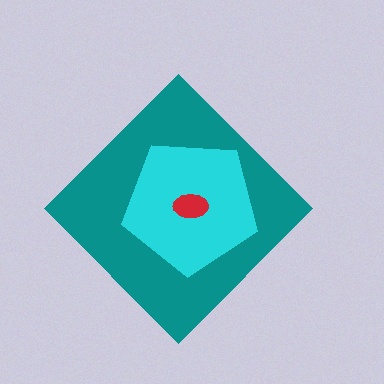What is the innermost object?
The red ellipse.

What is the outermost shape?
The teal diamond.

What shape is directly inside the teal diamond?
The cyan pentagon.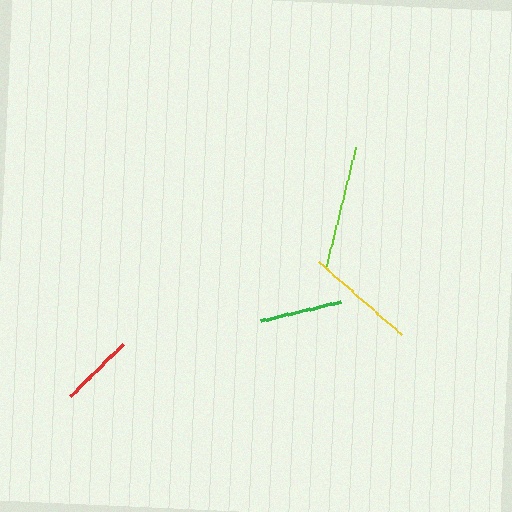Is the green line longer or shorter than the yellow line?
The yellow line is longer than the green line.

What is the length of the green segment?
The green segment is approximately 82 pixels long.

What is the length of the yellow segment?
The yellow segment is approximately 110 pixels long.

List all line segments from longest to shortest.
From longest to shortest: lime, yellow, green, red.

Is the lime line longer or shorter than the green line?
The lime line is longer than the green line.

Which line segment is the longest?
The lime line is the longest at approximately 123 pixels.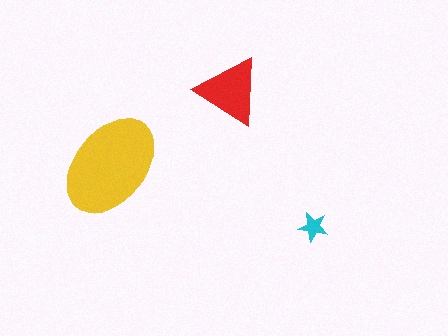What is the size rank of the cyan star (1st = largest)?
3rd.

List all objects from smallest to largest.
The cyan star, the red triangle, the yellow ellipse.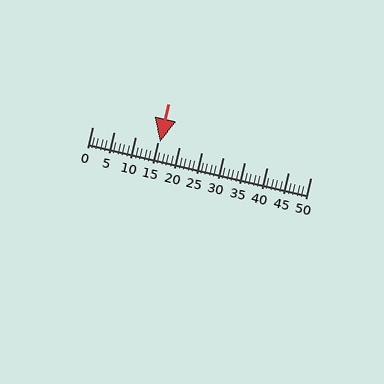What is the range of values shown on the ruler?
The ruler shows values from 0 to 50.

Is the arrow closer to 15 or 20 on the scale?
The arrow is closer to 15.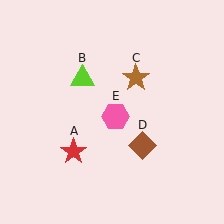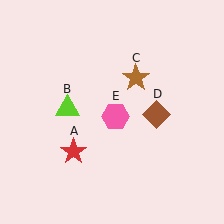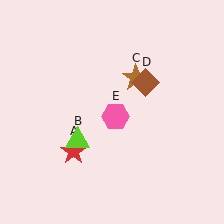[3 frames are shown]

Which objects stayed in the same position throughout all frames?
Red star (object A) and brown star (object C) and pink hexagon (object E) remained stationary.